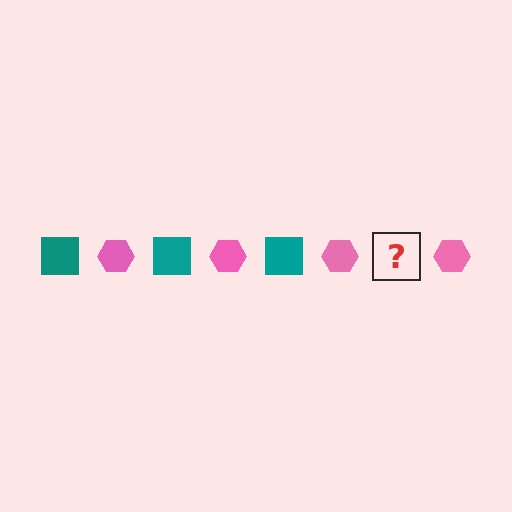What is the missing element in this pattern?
The missing element is a teal square.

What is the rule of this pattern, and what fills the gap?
The rule is that the pattern alternates between teal square and pink hexagon. The gap should be filled with a teal square.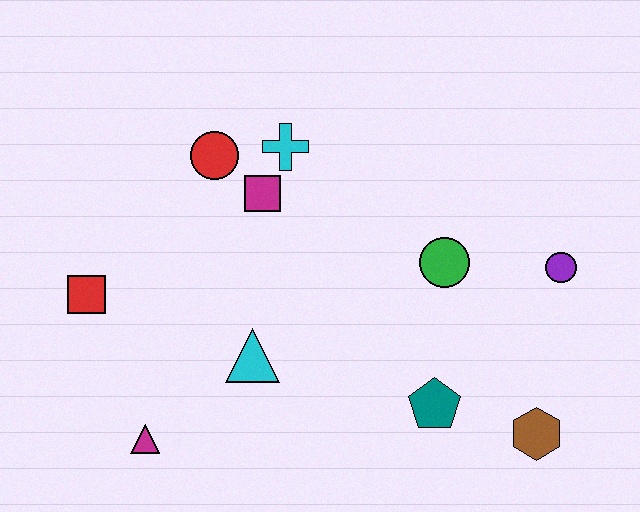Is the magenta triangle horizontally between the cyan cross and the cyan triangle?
No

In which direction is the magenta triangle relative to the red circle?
The magenta triangle is below the red circle.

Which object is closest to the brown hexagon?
The teal pentagon is closest to the brown hexagon.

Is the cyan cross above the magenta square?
Yes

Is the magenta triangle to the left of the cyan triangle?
Yes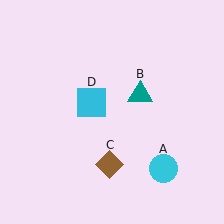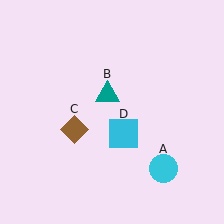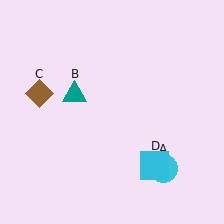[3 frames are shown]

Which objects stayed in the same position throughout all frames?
Cyan circle (object A) remained stationary.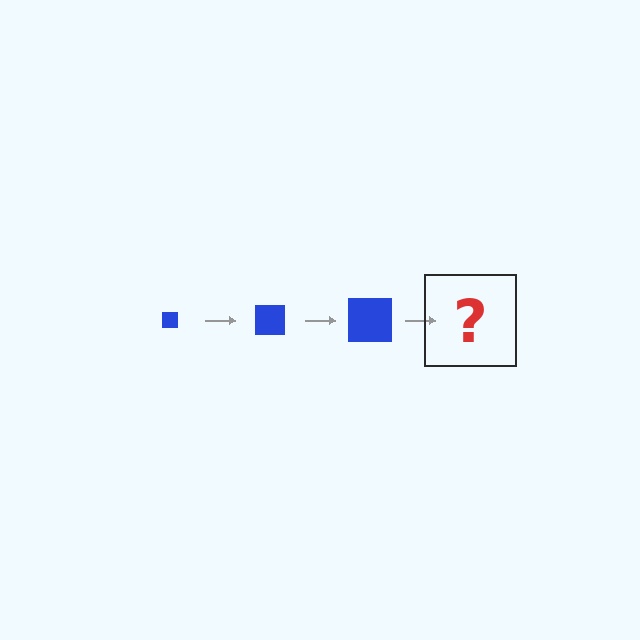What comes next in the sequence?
The next element should be a blue square, larger than the previous one.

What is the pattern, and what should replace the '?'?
The pattern is that the square gets progressively larger each step. The '?' should be a blue square, larger than the previous one.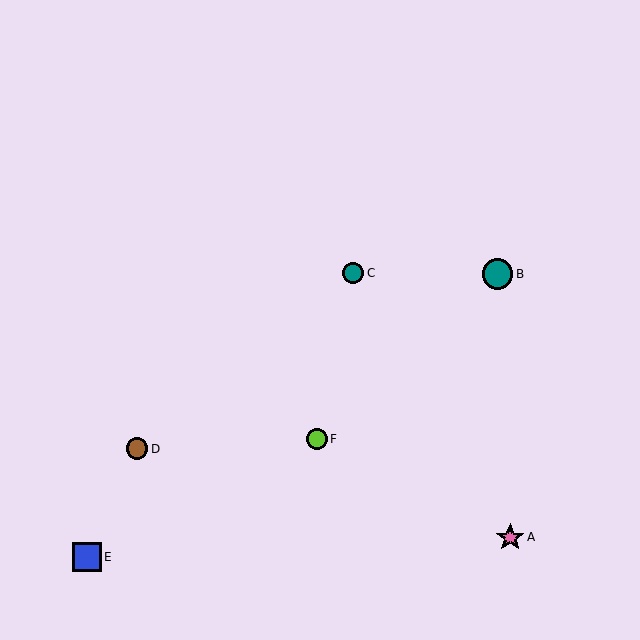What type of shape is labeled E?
Shape E is a blue square.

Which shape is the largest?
The teal circle (labeled B) is the largest.